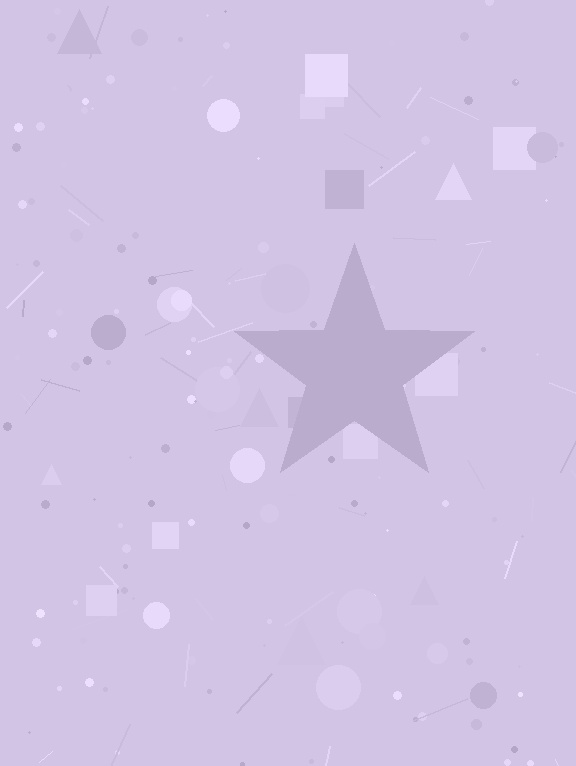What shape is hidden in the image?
A star is hidden in the image.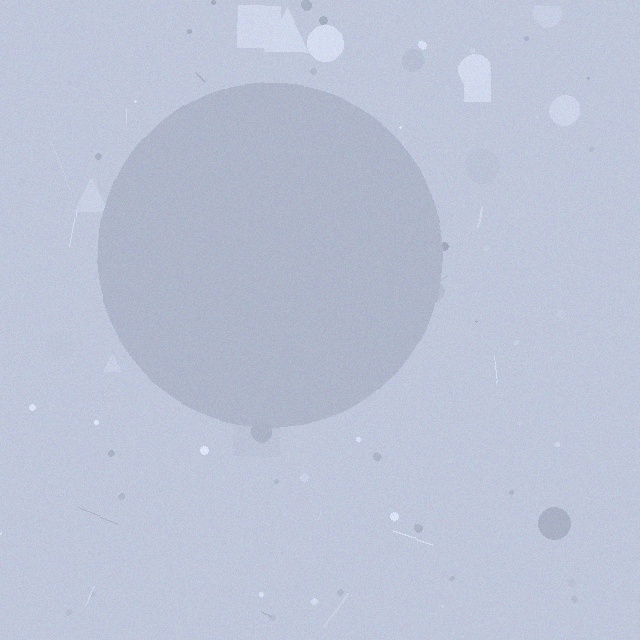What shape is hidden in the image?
A circle is hidden in the image.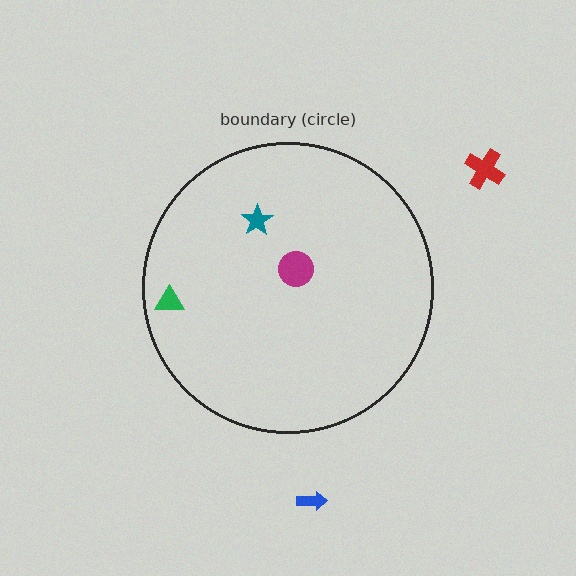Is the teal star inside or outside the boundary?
Inside.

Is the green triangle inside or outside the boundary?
Inside.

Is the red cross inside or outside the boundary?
Outside.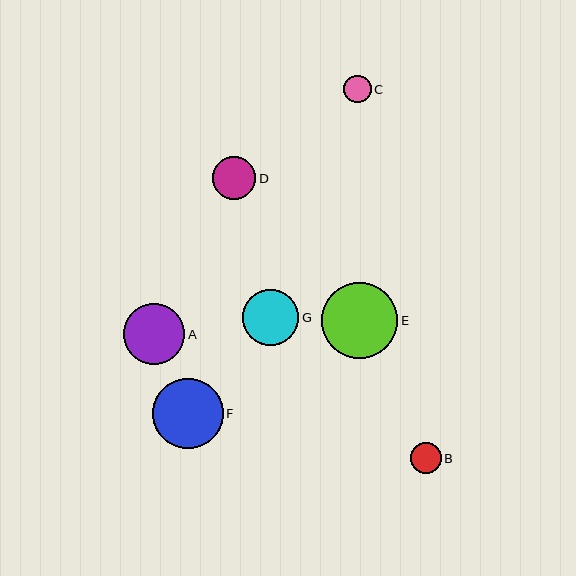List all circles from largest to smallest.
From largest to smallest: E, F, A, G, D, B, C.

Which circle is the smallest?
Circle C is the smallest with a size of approximately 27 pixels.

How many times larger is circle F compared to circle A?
Circle F is approximately 1.2 times the size of circle A.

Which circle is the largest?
Circle E is the largest with a size of approximately 76 pixels.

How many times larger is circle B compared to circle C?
Circle B is approximately 1.1 times the size of circle C.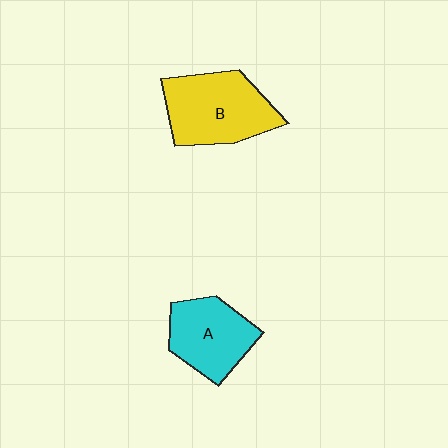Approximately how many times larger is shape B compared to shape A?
Approximately 1.3 times.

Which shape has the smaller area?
Shape A (cyan).